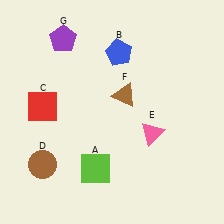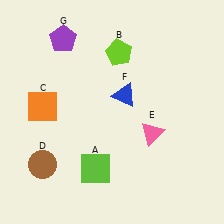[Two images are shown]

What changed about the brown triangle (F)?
In Image 1, F is brown. In Image 2, it changed to blue.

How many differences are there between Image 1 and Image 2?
There are 3 differences between the two images.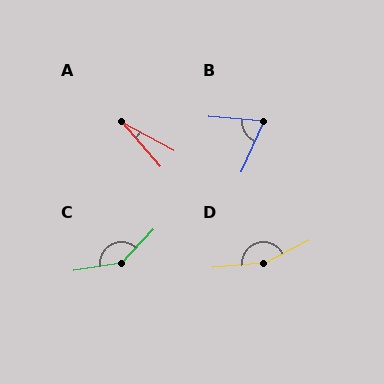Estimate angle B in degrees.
Approximately 71 degrees.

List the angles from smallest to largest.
A (21°), B (71°), C (142°), D (158°).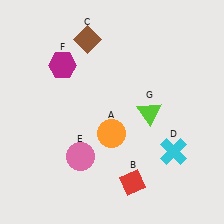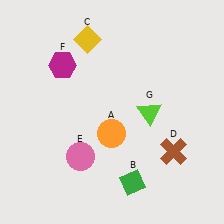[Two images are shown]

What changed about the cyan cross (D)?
In Image 1, D is cyan. In Image 2, it changed to brown.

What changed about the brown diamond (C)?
In Image 1, C is brown. In Image 2, it changed to yellow.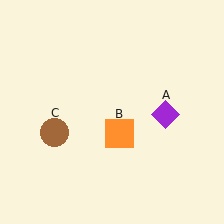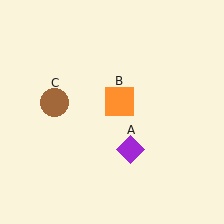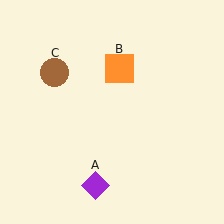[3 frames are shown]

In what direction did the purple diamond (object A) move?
The purple diamond (object A) moved down and to the left.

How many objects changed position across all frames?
3 objects changed position: purple diamond (object A), orange square (object B), brown circle (object C).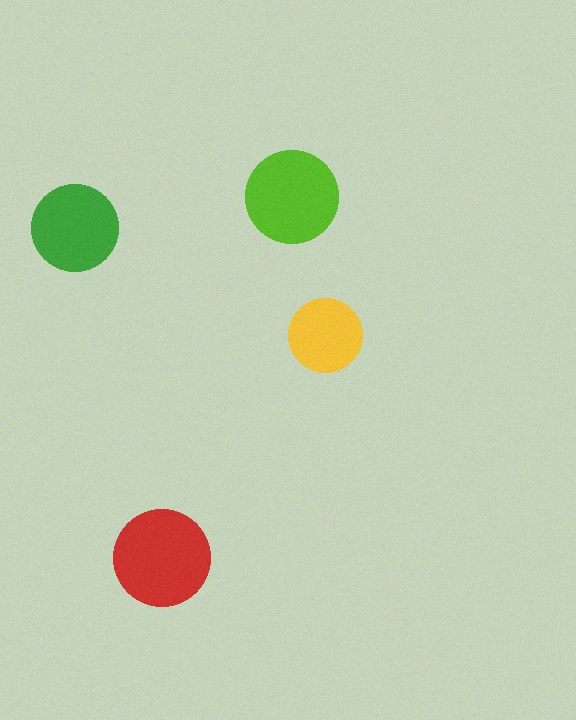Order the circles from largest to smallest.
the red one, the lime one, the green one, the yellow one.